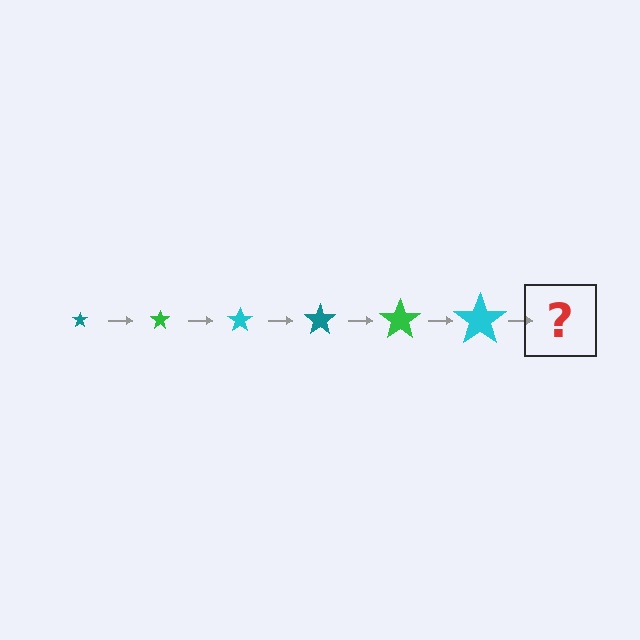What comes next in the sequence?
The next element should be a teal star, larger than the previous one.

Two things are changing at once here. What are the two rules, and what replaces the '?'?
The two rules are that the star grows larger each step and the color cycles through teal, green, and cyan. The '?' should be a teal star, larger than the previous one.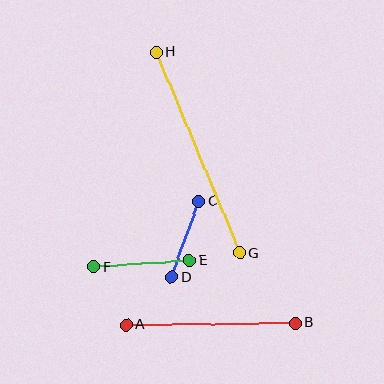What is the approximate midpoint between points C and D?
The midpoint is at approximately (185, 239) pixels.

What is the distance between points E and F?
The distance is approximately 96 pixels.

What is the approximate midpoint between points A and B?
The midpoint is at approximately (211, 324) pixels.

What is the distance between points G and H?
The distance is approximately 217 pixels.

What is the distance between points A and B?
The distance is approximately 169 pixels.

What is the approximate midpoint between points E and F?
The midpoint is at approximately (141, 264) pixels.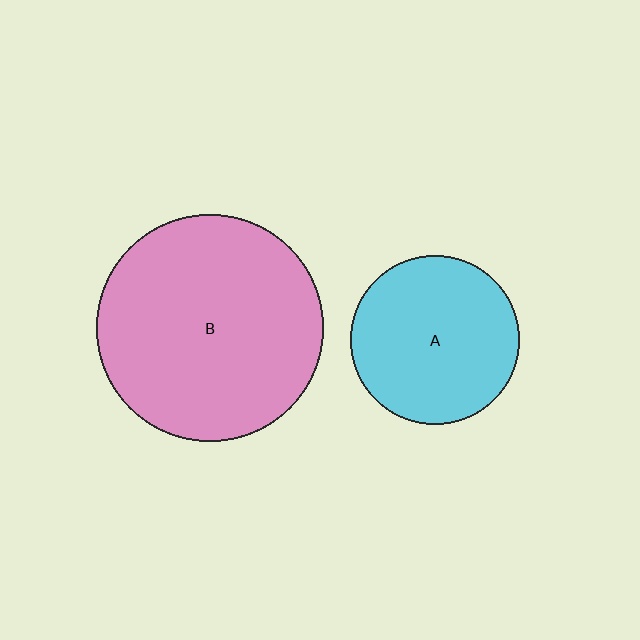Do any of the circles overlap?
No, none of the circles overlap.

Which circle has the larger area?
Circle B (pink).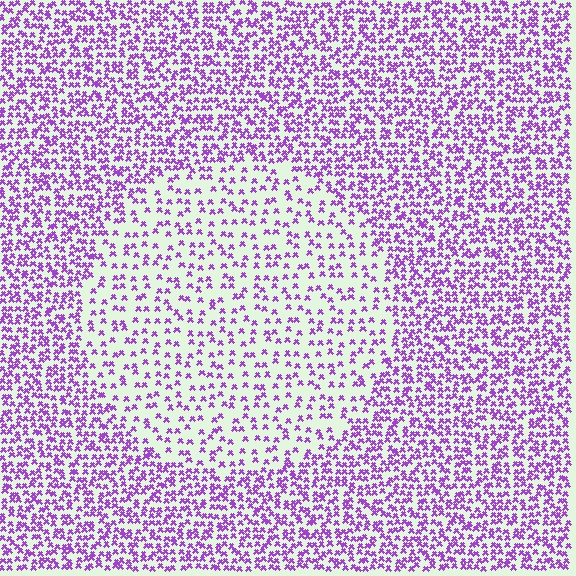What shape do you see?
I see a circle.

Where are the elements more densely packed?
The elements are more densely packed outside the circle boundary.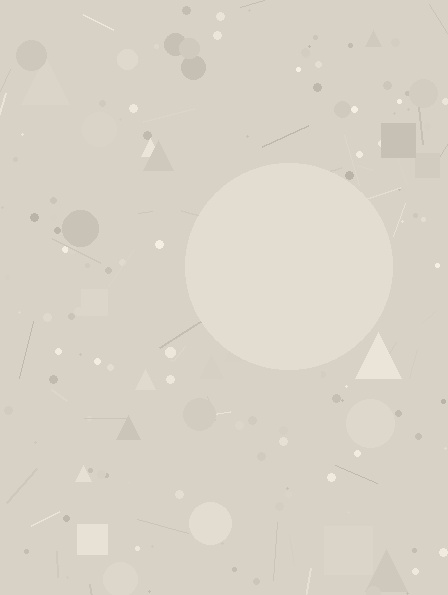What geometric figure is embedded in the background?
A circle is embedded in the background.